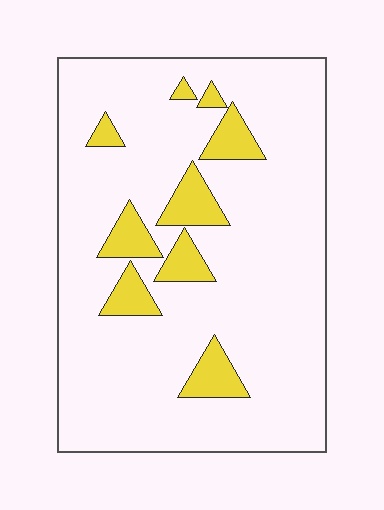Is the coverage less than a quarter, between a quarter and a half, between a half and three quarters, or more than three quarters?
Less than a quarter.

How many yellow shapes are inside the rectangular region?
9.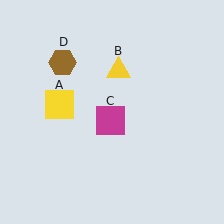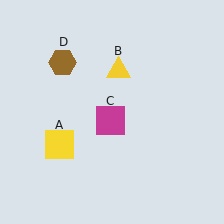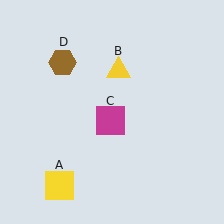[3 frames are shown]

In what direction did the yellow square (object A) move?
The yellow square (object A) moved down.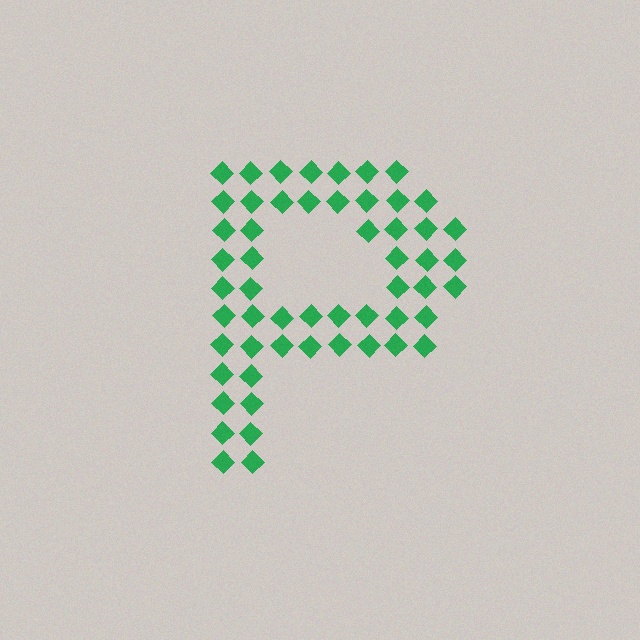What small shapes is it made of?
It is made of small diamonds.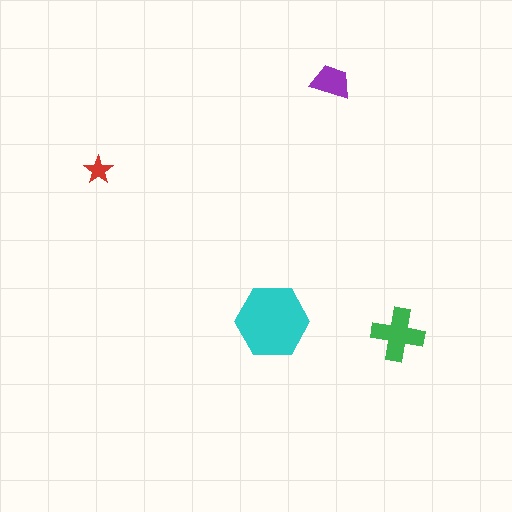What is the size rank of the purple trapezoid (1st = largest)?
3rd.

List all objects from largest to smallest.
The cyan hexagon, the green cross, the purple trapezoid, the red star.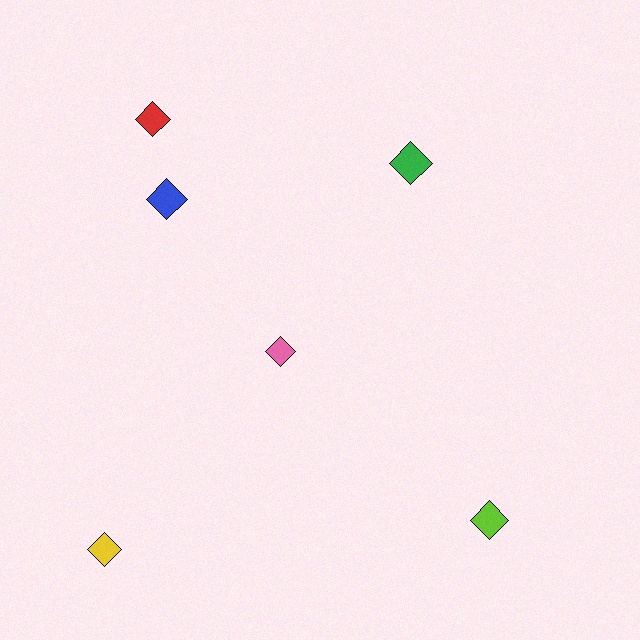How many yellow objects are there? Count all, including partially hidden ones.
There is 1 yellow object.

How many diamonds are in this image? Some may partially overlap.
There are 6 diamonds.